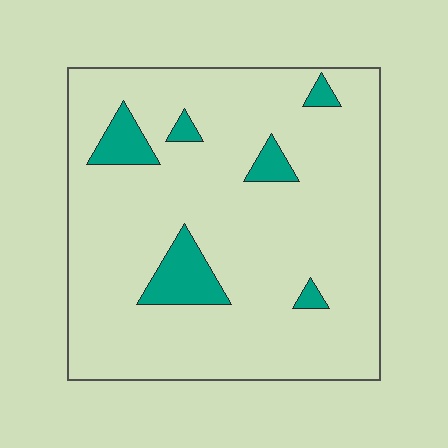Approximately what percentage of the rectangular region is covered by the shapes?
Approximately 10%.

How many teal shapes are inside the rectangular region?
6.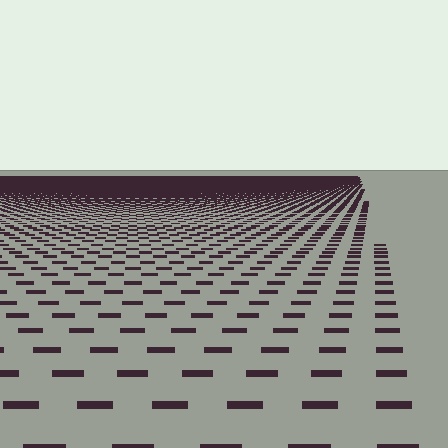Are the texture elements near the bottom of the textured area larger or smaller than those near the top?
Larger. Near the bottom, elements are closer to the viewer and appear at a bigger on-screen size.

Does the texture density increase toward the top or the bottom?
Density increases toward the top.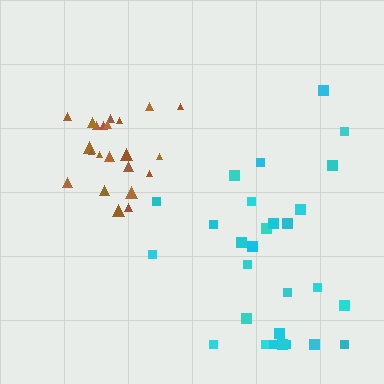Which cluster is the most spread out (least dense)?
Cyan.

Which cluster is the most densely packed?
Brown.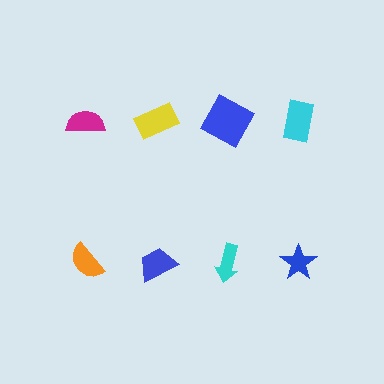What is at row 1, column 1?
A magenta semicircle.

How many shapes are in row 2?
4 shapes.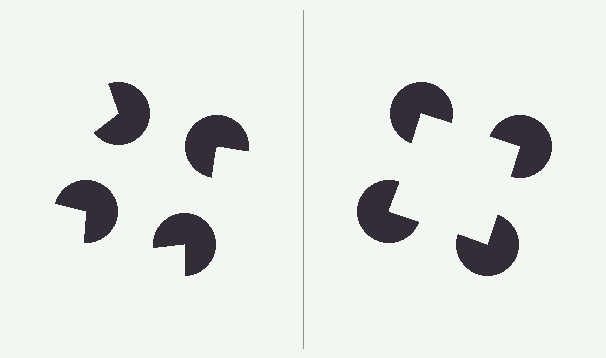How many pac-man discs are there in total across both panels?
8 — 4 on each side.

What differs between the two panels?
The pac-man discs are positioned identically on both sides; only the wedge orientations differ. On the right they align to a square; on the left they are misaligned.